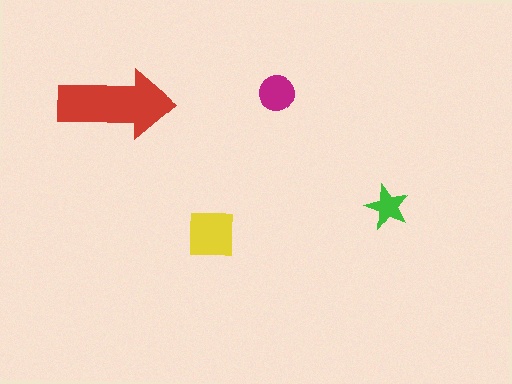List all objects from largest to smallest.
The red arrow, the yellow square, the magenta circle, the green star.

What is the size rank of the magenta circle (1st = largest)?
3rd.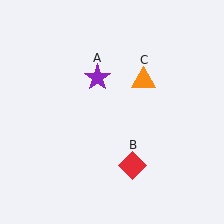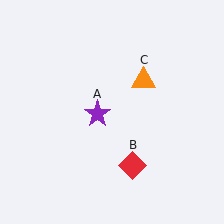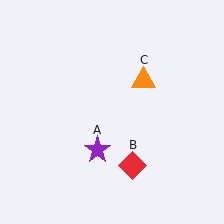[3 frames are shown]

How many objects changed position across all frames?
1 object changed position: purple star (object A).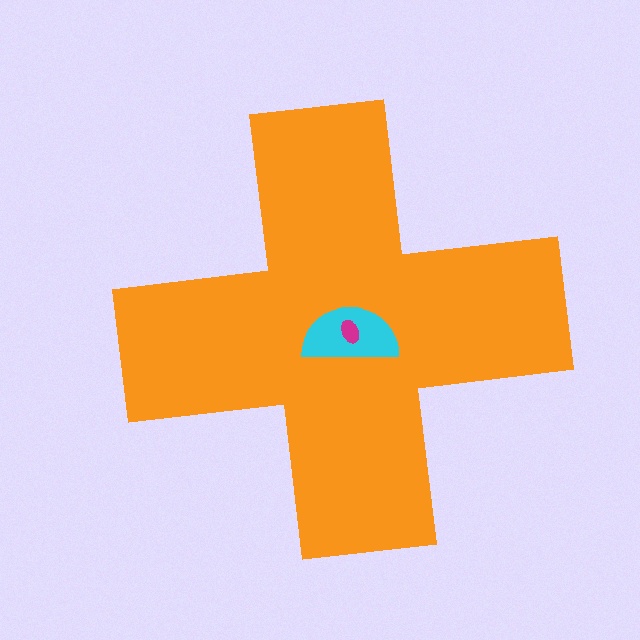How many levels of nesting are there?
3.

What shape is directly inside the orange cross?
The cyan semicircle.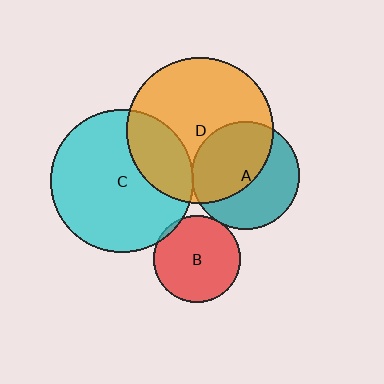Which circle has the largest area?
Circle D (orange).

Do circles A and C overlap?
Yes.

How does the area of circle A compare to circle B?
Approximately 1.6 times.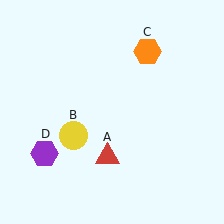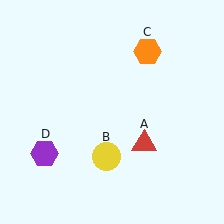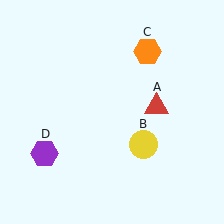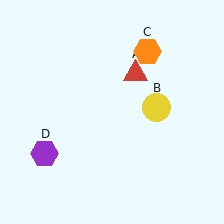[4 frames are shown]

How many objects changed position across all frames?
2 objects changed position: red triangle (object A), yellow circle (object B).